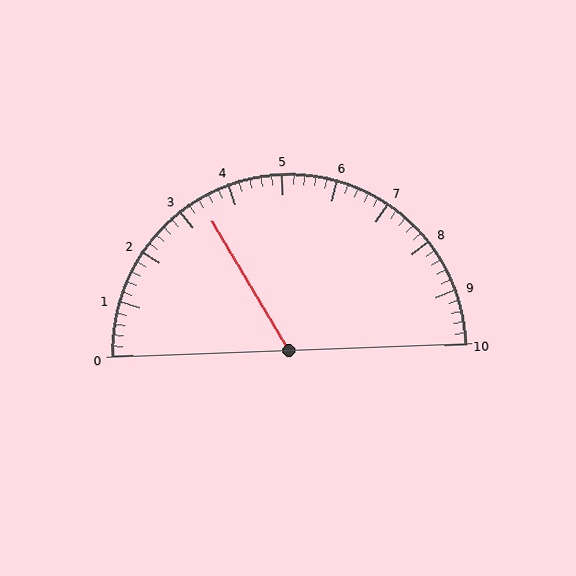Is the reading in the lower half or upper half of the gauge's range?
The reading is in the lower half of the range (0 to 10).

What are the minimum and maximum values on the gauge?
The gauge ranges from 0 to 10.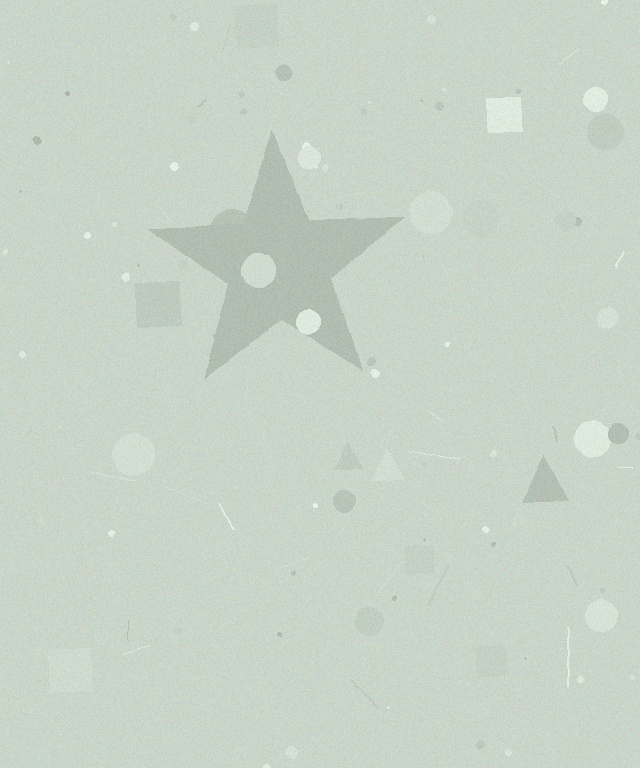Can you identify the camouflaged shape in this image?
The camouflaged shape is a star.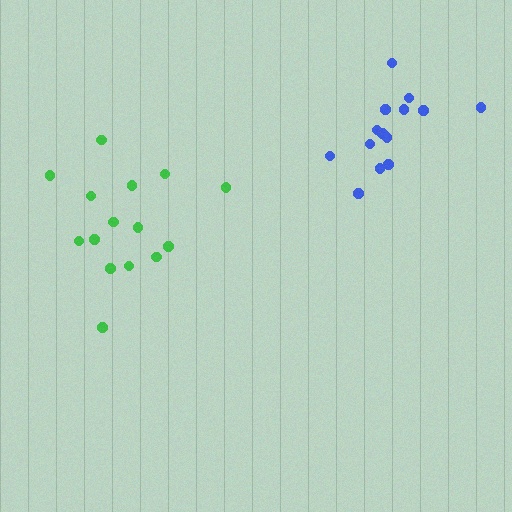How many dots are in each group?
Group 1: 15 dots, Group 2: 14 dots (29 total).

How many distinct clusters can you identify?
There are 2 distinct clusters.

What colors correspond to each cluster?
The clusters are colored: green, blue.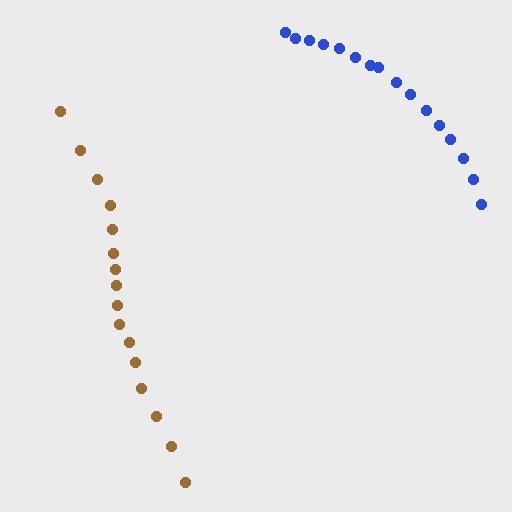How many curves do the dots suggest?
There are 2 distinct paths.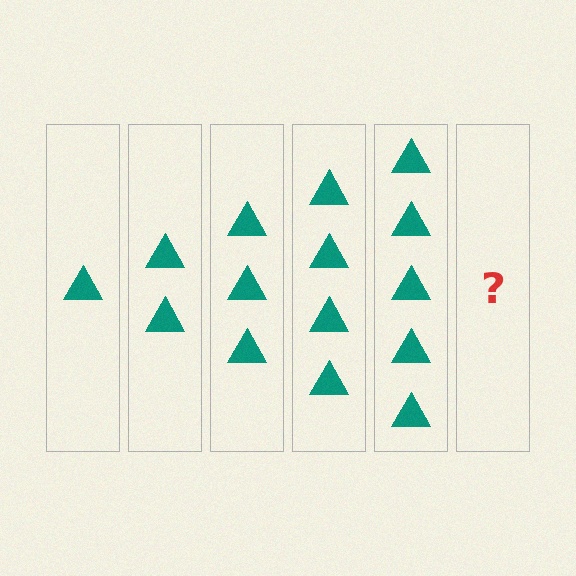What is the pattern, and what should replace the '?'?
The pattern is that each step adds one more triangle. The '?' should be 6 triangles.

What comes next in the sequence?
The next element should be 6 triangles.